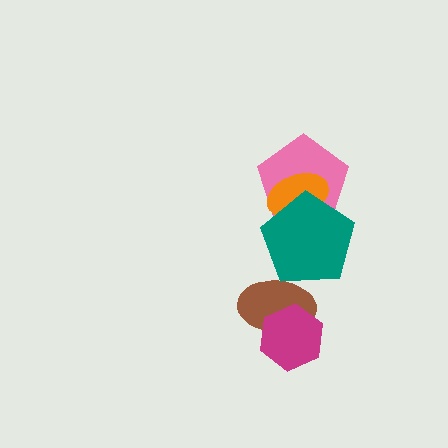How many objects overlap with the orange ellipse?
2 objects overlap with the orange ellipse.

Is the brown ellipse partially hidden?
Yes, it is partially covered by another shape.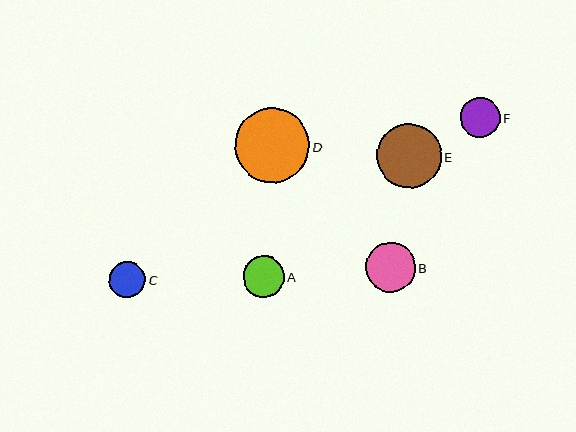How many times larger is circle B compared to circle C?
Circle B is approximately 1.4 times the size of circle C.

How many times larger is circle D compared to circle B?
Circle D is approximately 1.5 times the size of circle B.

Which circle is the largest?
Circle D is the largest with a size of approximately 75 pixels.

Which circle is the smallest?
Circle C is the smallest with a size of approximately 36 pixels.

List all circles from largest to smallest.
From largest to smallest: D, E, B, A, F, C.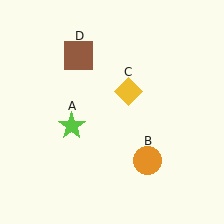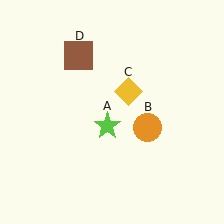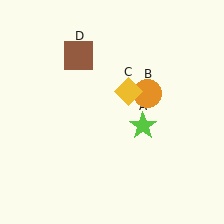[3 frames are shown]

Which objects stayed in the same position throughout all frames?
Yellow diamond (object C) and brown square (object D) remained stationary.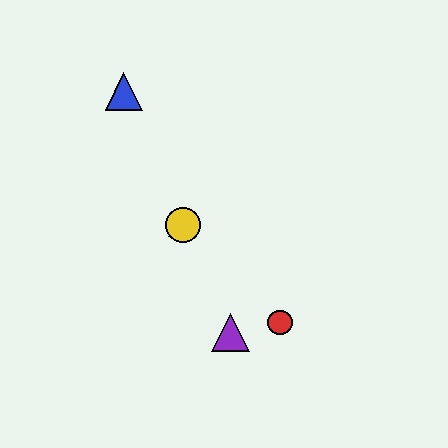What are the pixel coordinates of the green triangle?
The green triangle is at (182, 223).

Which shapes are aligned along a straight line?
The blue triangle, the green triangle, the yellow circle, the purple triangle are aligned along a straight line.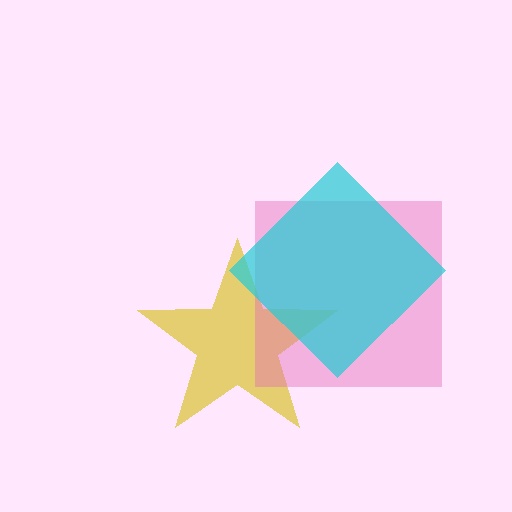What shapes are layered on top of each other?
The layered shapes are: a yellow star, a pink square, a cyan diamond.